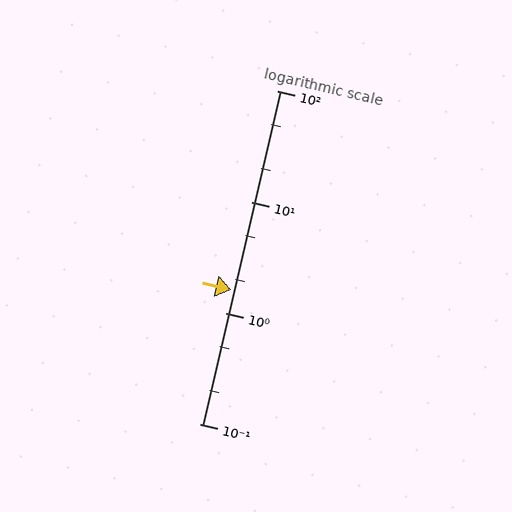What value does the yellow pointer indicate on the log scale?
The pointer indicates approximately 1.6.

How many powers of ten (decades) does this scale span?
The scale spans 3 decades, from 0.1 to 100.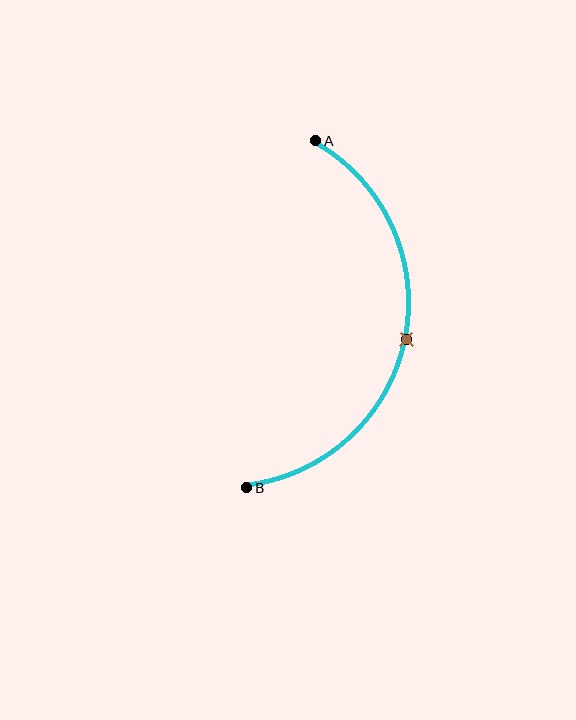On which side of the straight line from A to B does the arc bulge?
The arc bulges to the right of the straight line connecting A and B.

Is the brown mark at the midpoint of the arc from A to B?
Yes. The brown mark lies on the arc at equal arc-length from both A and B — it is the arc midpoint.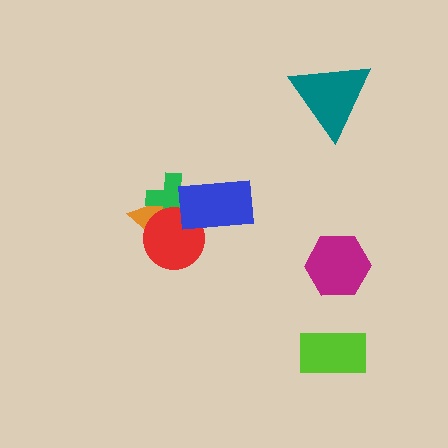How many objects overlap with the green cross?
3 objects overlap with the green cross.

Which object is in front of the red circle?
The blue rectangle is in front of the red circle.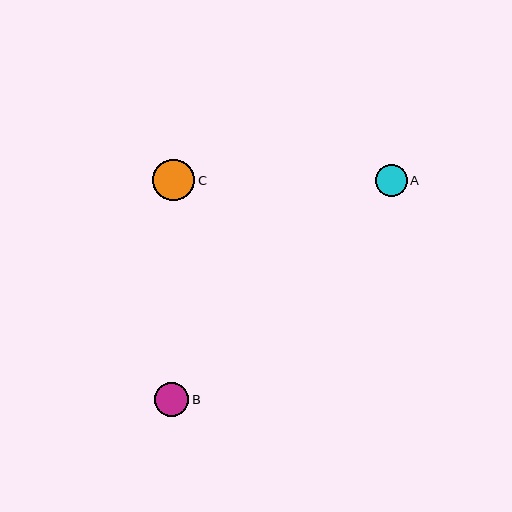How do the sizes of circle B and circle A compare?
Circle B and circle A are approximately the same size.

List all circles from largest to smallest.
From largest to smallest: C, B, A.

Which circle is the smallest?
Circle A is the smallest with a size of approximately 32 pixels.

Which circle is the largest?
Circle C is the largest with a size of approximately 42 pixels.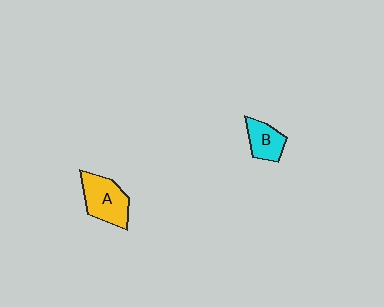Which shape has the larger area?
Shape A (yellow).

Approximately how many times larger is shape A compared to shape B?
Approximately 1.5 times.